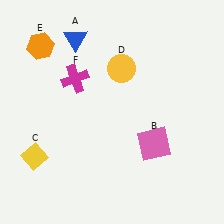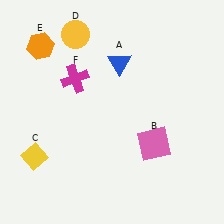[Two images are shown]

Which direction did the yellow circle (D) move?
The yellow circle (D) moved left.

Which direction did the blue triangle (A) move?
The blue triangle (A) moved right.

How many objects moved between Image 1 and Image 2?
2 objects moved between the two images.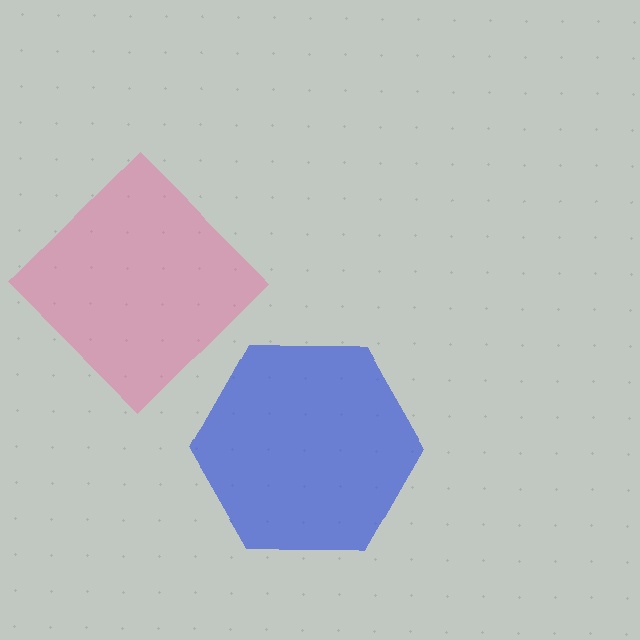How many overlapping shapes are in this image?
There are 2 overlapping shapes in the image.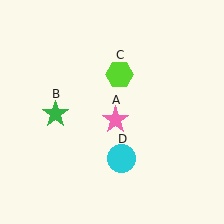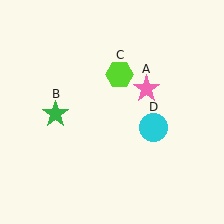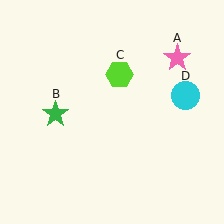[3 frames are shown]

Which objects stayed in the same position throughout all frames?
Green star (object B) and lime hexagon (object C) remained stationary.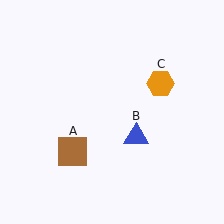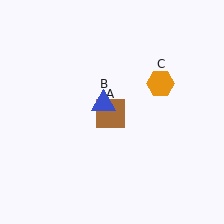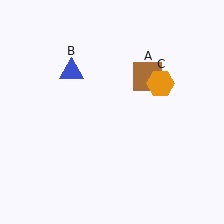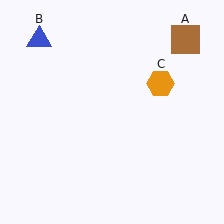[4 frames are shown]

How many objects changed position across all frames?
2 objects changed position: brown square (object A), blue triangle (object B).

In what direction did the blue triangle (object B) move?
The blue triangle (object B) moved up and to the left.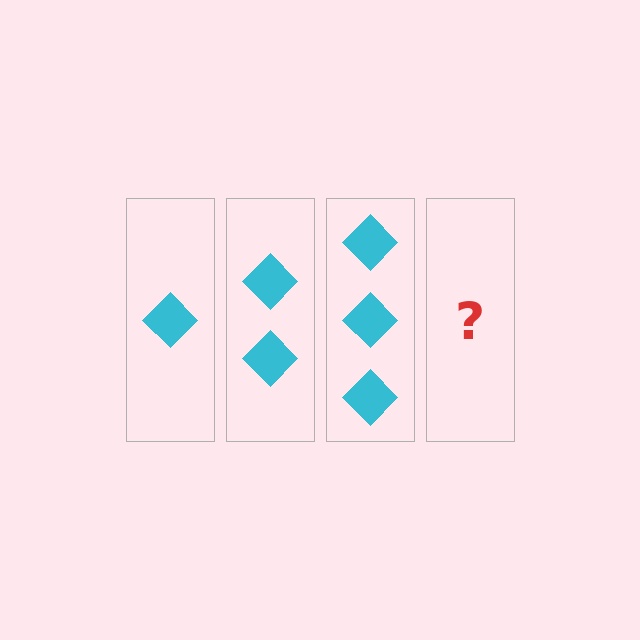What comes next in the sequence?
The next element should be 4 diamonds.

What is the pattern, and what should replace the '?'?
The pattern is that each step adds one more diamond. The '?' should be 4 diamonds.